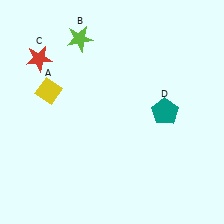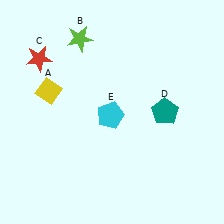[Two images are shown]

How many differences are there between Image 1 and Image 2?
There is 1 difference between the two images.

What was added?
A cyan pentagon (E) was added in Image 2.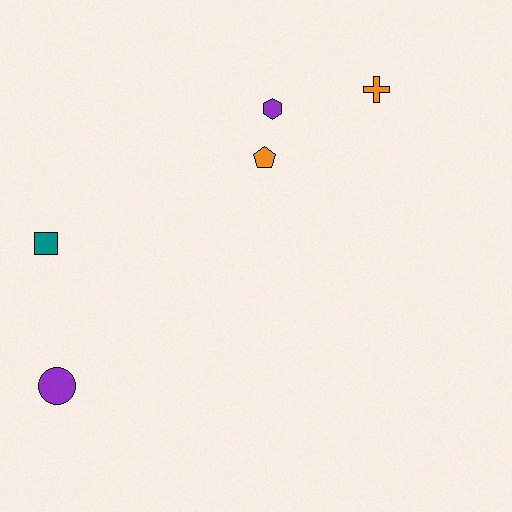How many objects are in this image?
There are 5 objects.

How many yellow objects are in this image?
There are no yellow objects.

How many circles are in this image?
There is 1 circle.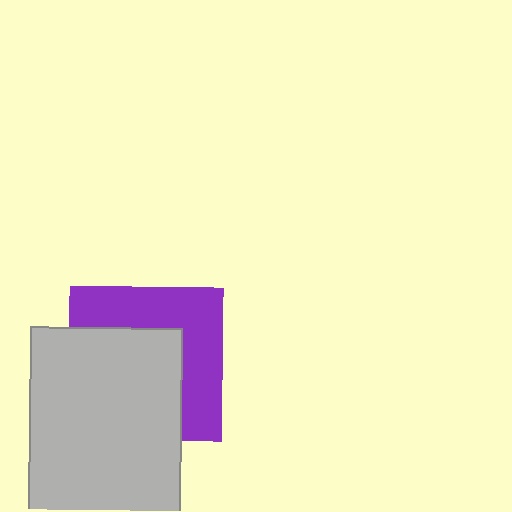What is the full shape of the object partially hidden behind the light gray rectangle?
The partially hidden object is a purple square.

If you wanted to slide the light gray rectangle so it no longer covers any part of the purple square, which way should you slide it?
Slide it toward the lower-left — that is the most direct way to separate the two shapes.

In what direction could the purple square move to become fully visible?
The purple square could move toward the upper-right. That would shift it out from behind the light gray rectangle entirely.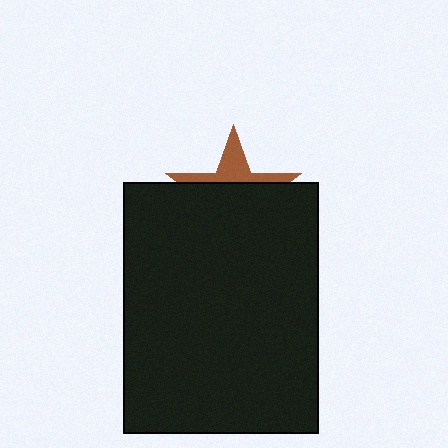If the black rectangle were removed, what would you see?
You would see the complete brown star.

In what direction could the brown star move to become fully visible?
The brown star could move up. That would shift it out from behind the black rectangle entirely.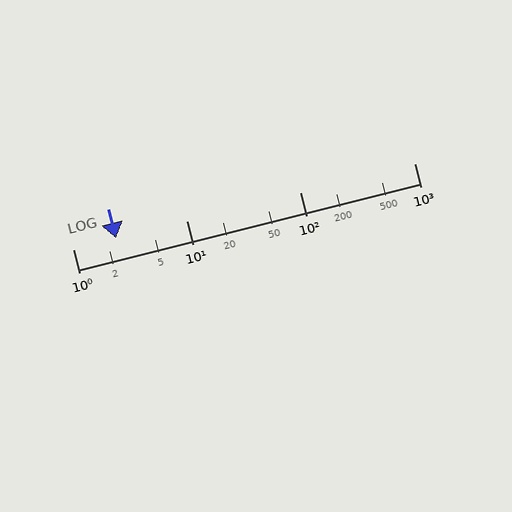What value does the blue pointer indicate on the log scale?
The pointer indicates approximately 2.4.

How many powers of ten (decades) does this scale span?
The scale spans 3 decades, from 1 to 1000.